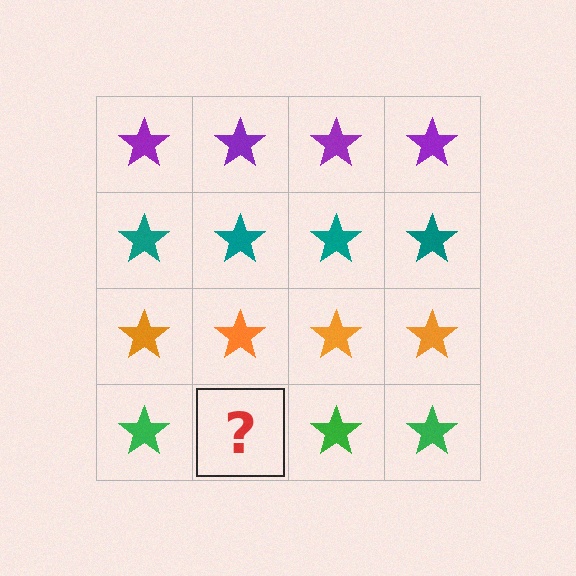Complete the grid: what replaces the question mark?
The question mark should be replaced with a green star.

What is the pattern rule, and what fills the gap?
The rule is that each row has a consistent color. The gap should be filled with a green star.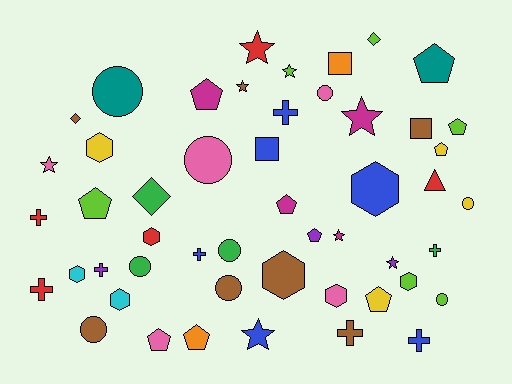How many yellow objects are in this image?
There are 4 yellow objects.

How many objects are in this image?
There are 50 objects.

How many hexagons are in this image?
There are 8 hexagons.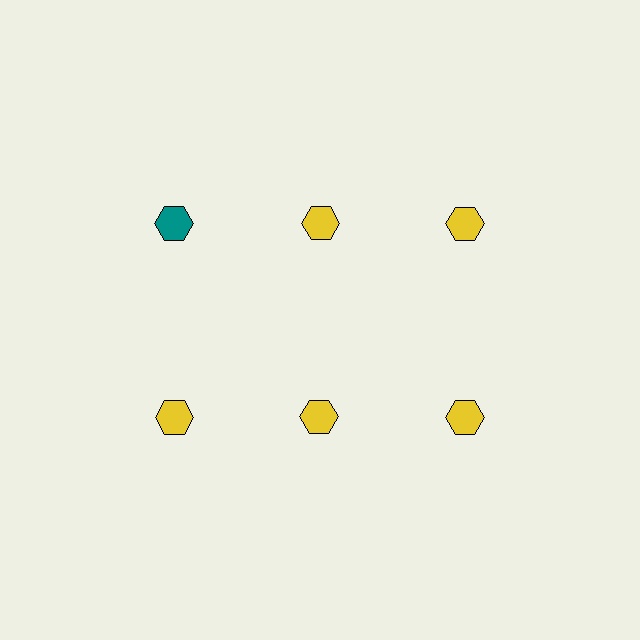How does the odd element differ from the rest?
It has a different color: teal instead of yellow.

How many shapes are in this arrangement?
There are 6 shapes arranged in a grid pattern.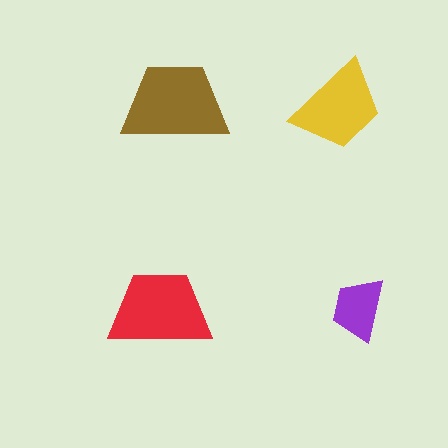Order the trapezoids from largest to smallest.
the brown one, the red one, the yellow one, the purple one.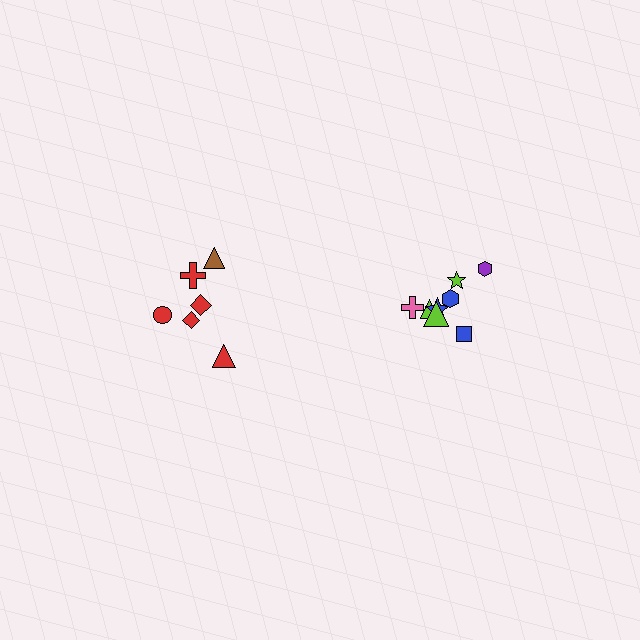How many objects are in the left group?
There are 6 objects.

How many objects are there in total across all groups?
There are 14 objects.